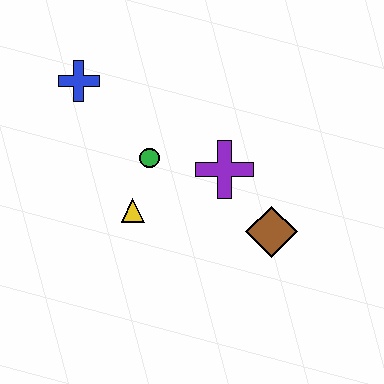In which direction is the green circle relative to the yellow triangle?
The green circle is above the yellow triangle.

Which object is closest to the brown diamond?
The purple cross is closest to the brown diamond.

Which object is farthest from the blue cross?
The brown diamond is farthest from the blue cross.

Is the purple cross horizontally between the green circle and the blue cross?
No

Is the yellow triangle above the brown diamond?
Yes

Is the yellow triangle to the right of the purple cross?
No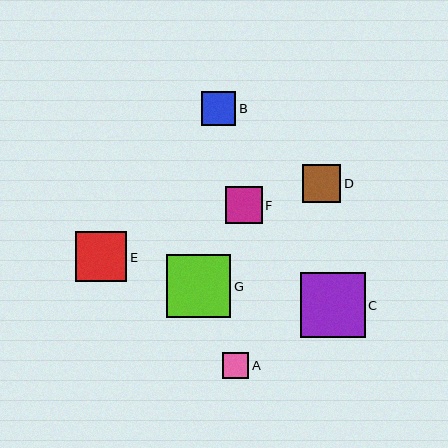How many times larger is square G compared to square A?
Square G is approximately 2.4 times the size of square A.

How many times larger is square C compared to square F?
Square C is approximately 1.8 times the size of square F.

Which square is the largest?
Square C is the largest with a size of approximately 65 pixels.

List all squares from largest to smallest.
From largest to smallest: C, G, E, D, F, B, A.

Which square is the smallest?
Square A is the smallest with a size of approximately 26 pixels.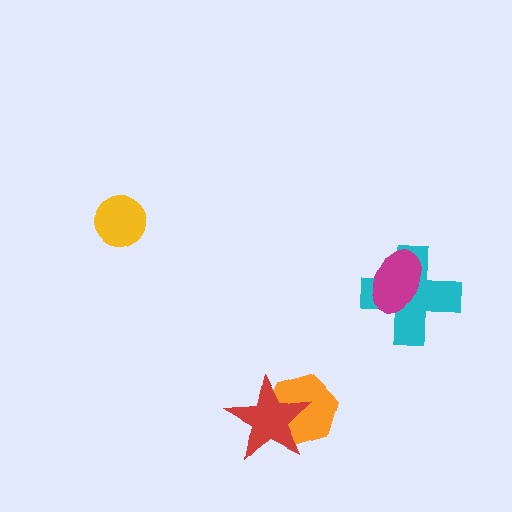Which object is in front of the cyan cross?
The magenta ellipse is in front of the cyan cross.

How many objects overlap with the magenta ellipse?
1 object overlaps with the magenta ellipse.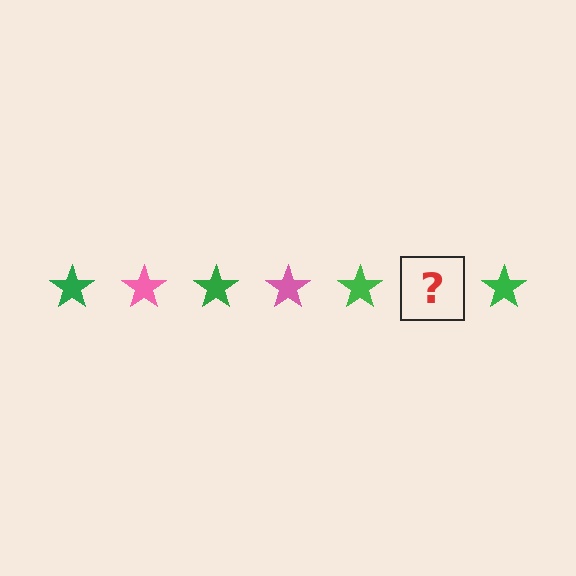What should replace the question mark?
The question mark should be replaced with a pink star.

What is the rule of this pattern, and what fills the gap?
The rule is that the pattern cycles through green, pink stars. The gap should be filled with a pink star.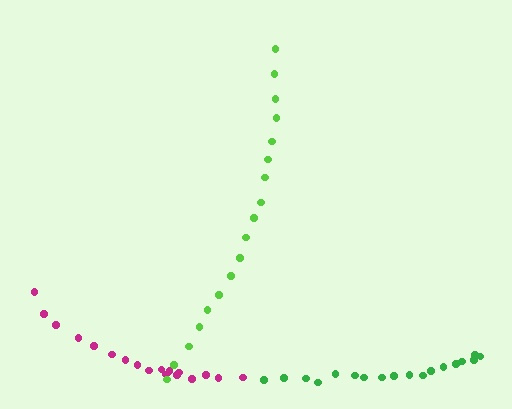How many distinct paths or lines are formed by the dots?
There are 3 distinct paths.